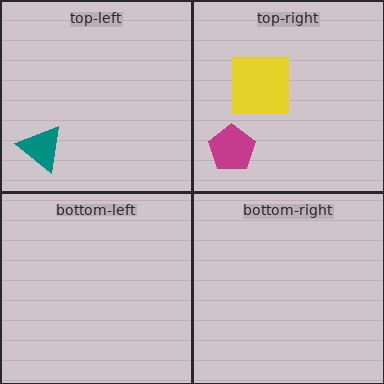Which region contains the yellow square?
The top-right region.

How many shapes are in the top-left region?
1.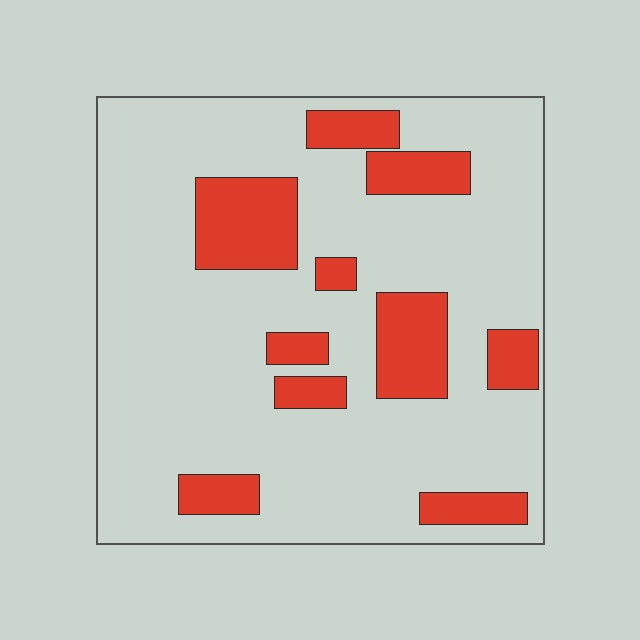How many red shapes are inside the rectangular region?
10.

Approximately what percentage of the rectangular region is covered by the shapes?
Approximately 20%.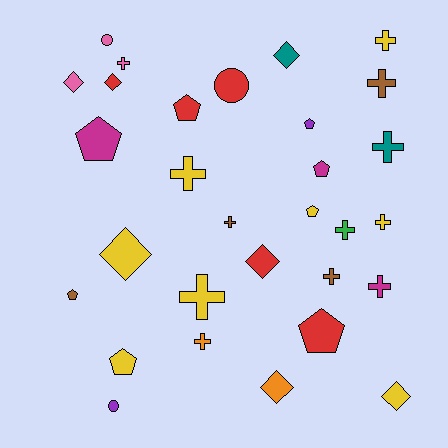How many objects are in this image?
There are 30 objects.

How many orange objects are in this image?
There are 2 orange objects.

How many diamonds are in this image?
There are 7 diamonds.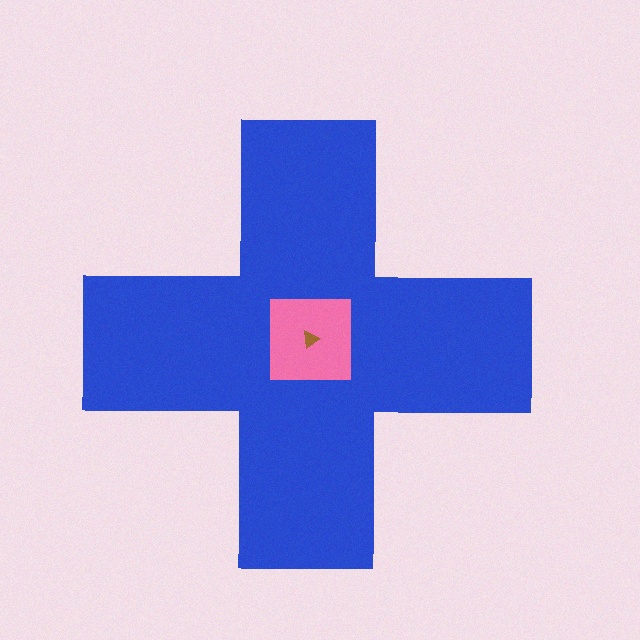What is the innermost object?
The brown triangle.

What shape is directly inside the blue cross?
The pink square.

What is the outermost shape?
The blue cross.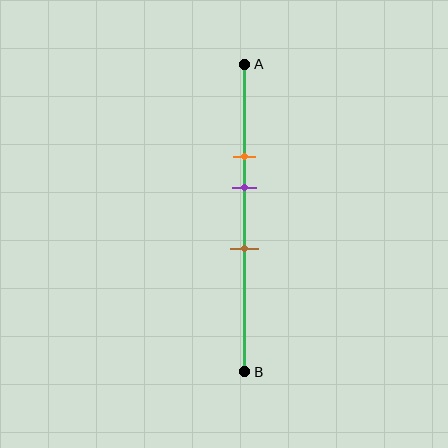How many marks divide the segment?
There are 3 marks dividing the segment.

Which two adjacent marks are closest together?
The orange and purple marks are the closest adjacent pair.